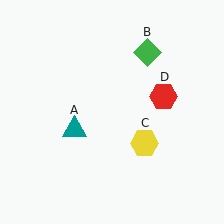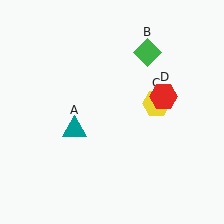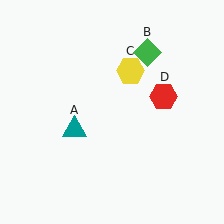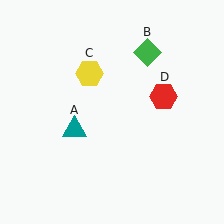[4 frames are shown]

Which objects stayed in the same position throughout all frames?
Teal triangle (object A) and green diamond (object B) and red hexagon (object D) remained stationary.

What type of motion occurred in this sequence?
The yellow hexagon (object C) rotated counterclockwise around the center of the scene.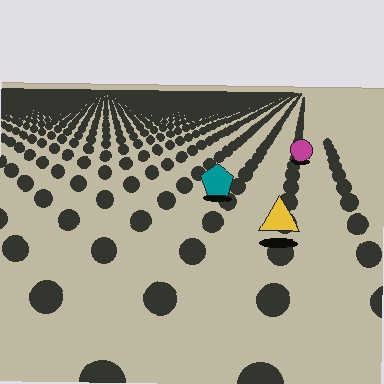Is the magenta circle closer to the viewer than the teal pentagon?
No. The teal pentagon is closer — you can tell from the texture gradient: the ground texture is coarser near it.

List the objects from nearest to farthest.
From nearest to farthest: the yellow triangle, the teal pentagon, the magenta circle.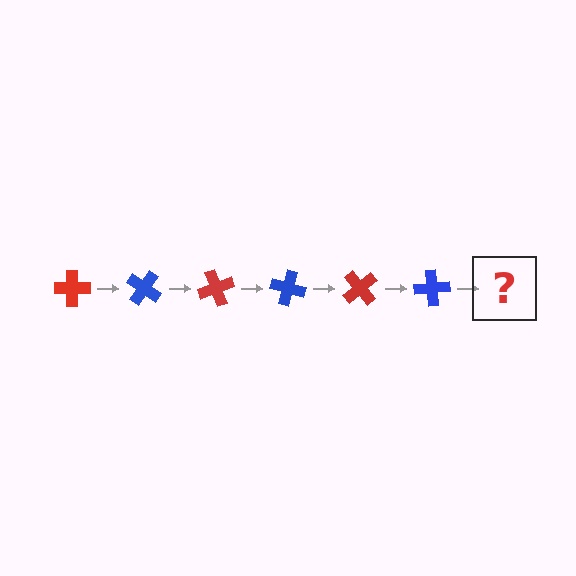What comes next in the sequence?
The next element should be a red cross, rotated 210 degrees from the start.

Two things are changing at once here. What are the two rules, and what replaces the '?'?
The two rules are that it rotates 35 degrees each step and the color cycles through red and blue. The '?' should be a red cross, rotated 210 degrees from the start.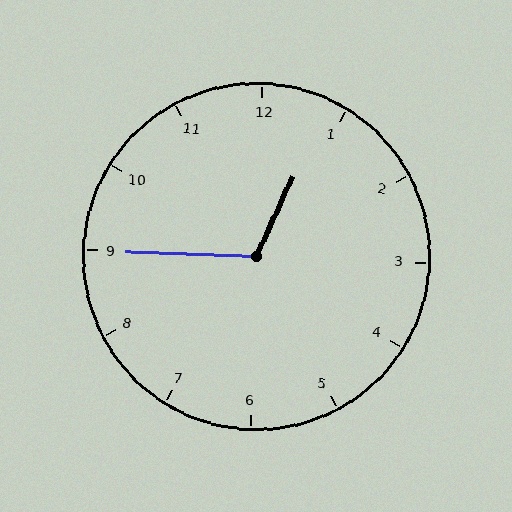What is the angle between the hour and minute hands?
Approximately 112 degrees.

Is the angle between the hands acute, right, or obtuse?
It is obtuse.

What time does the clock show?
12:45.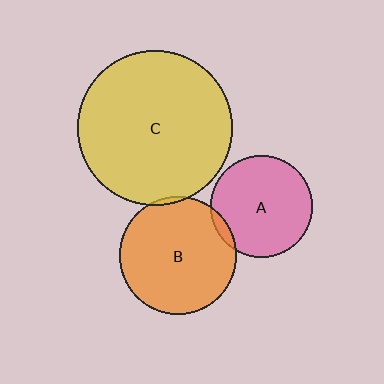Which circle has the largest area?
Circle C (yellow).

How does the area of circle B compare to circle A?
Approximately 1.3 times.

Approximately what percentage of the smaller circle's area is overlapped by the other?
Approximately 5%.